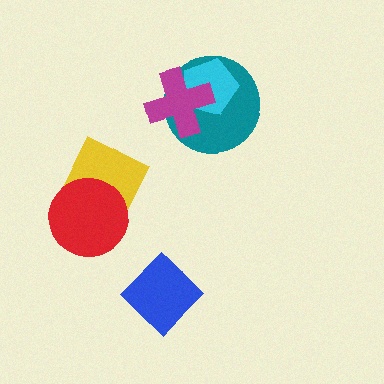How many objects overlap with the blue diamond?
0 objects overlap with the blue diamond.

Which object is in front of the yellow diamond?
The red circle is in front of the yellow diamond.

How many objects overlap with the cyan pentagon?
2 objects overlap with the cyan pentagon.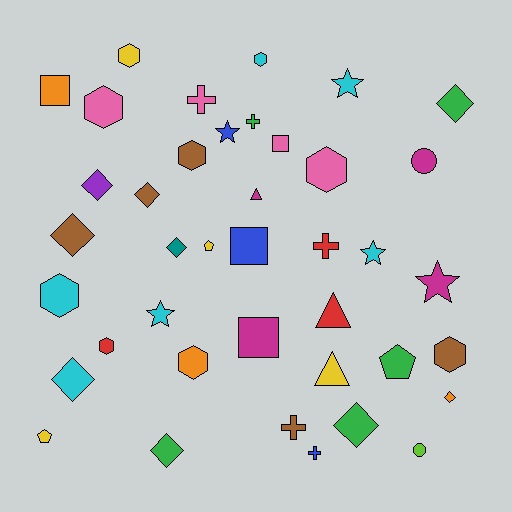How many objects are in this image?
There are 40 objects.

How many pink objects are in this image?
There are 4 pink objects.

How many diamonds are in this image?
There are 9 diamonds.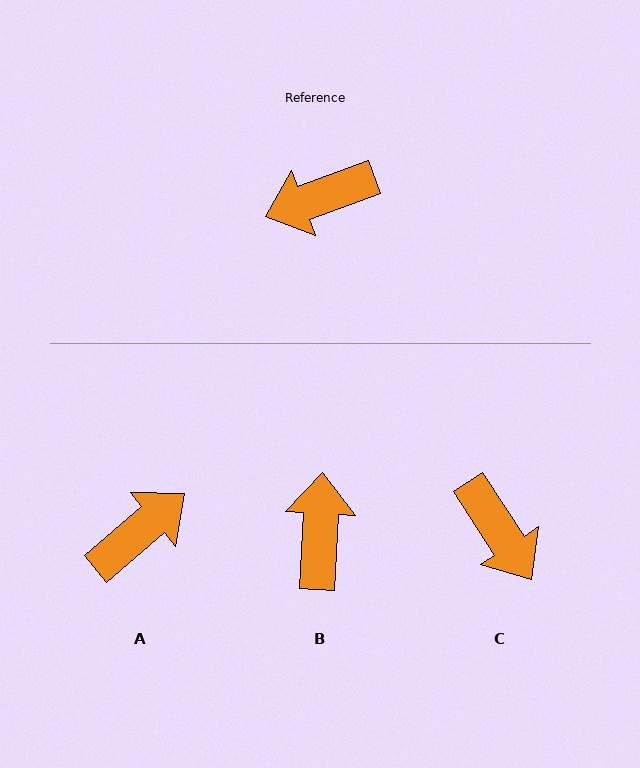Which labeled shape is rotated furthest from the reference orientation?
A, about 160 degrees away.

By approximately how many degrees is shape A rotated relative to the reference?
Approximately 160 degrees clockwise.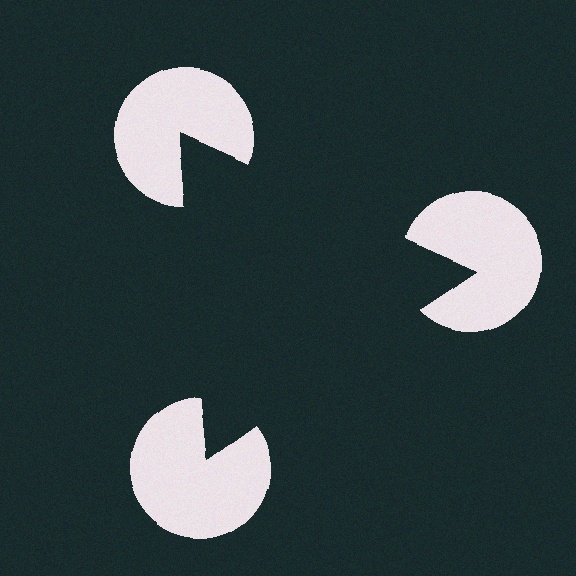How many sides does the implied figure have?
3 sides.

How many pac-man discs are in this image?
There are 3 — one at each vertex of the illusory triangle.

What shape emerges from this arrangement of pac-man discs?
An illusory triangle — its edges are inferred from the aligned wedge cuts in the pac-man discs, not physically drawn.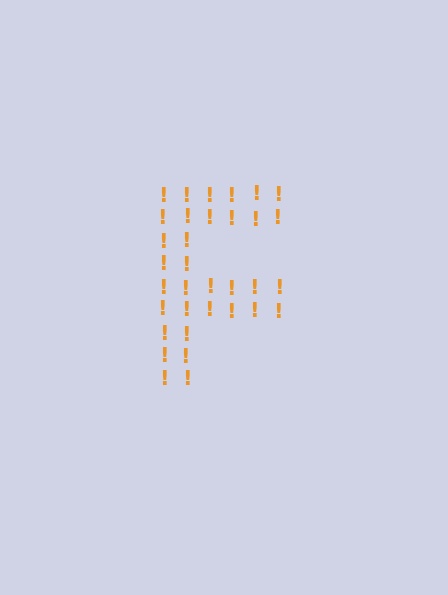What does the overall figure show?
The overall figure shows the letter F.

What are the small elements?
The small elements are exclamation marks.